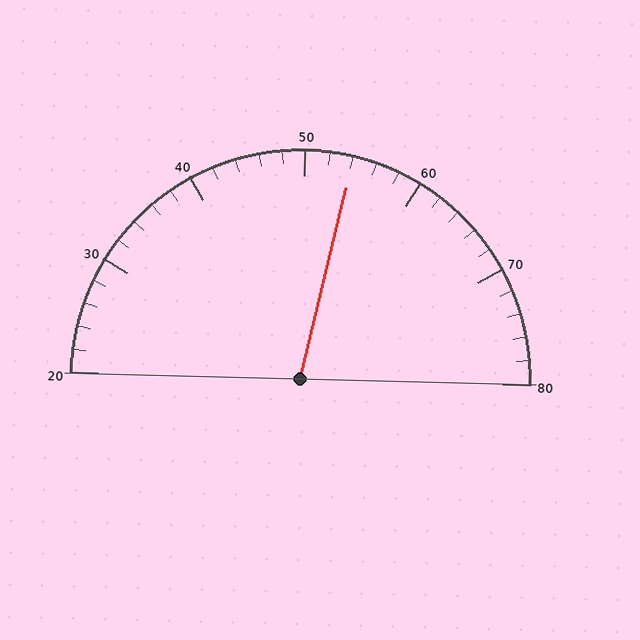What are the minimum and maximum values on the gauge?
The gauge ranges from 20 to 80.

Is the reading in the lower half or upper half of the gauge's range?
The reading is in the upper half of the range (20 to 80).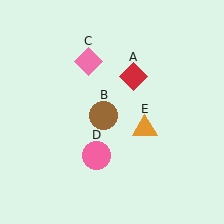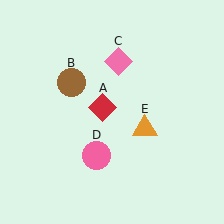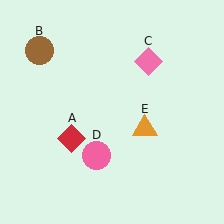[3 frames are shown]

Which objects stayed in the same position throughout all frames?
Pink circle (object D) and orange triangle (object E) remained stationary.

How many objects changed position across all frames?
3 objects changed position: red diamond (object A), brown circle (object B), pink diamond (object C).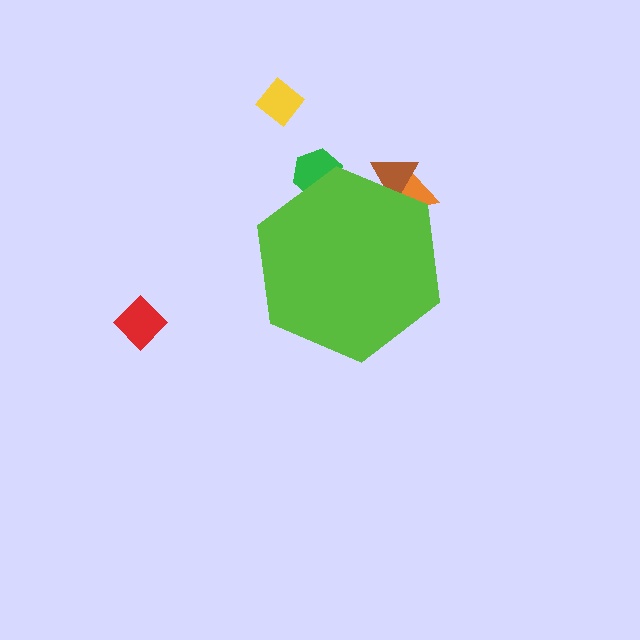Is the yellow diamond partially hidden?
No, the yellow diamond is fully visible.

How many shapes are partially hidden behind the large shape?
3 shapes are partially hidden.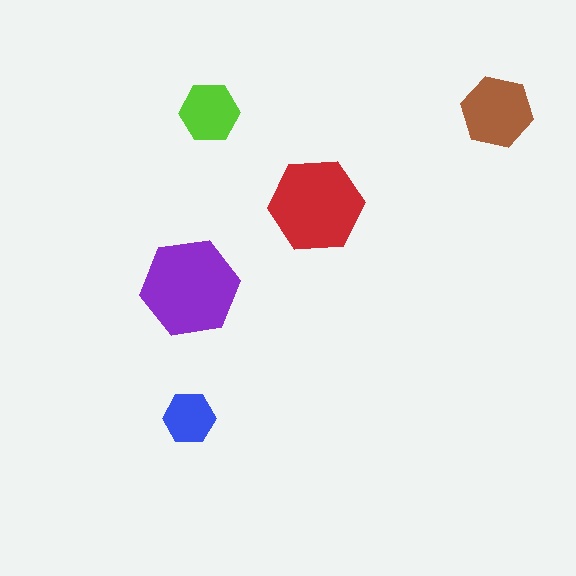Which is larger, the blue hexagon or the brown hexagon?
The brown one.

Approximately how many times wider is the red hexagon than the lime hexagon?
About 1.5 times wider.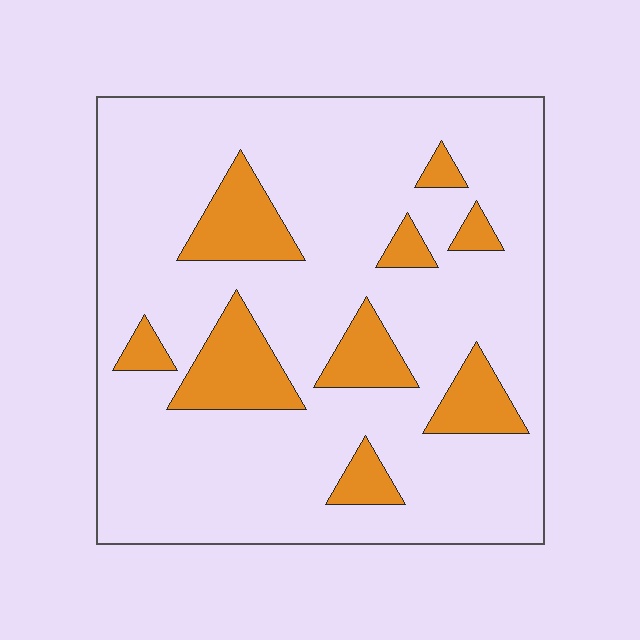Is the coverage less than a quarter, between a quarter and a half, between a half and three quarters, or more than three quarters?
Less than a quarter.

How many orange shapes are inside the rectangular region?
9.